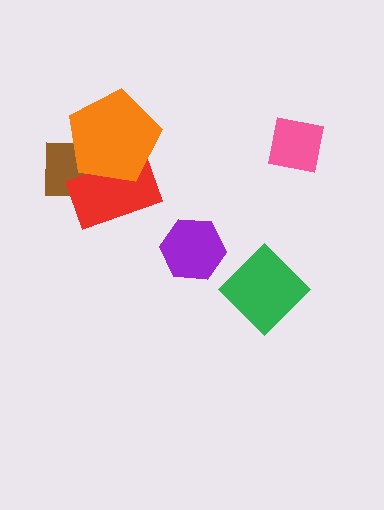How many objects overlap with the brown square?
2 objects overlap with the brown square.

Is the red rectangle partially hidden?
Yes, it is partially covered by another shape.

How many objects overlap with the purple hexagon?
0 objects overlap with the purple hexagon.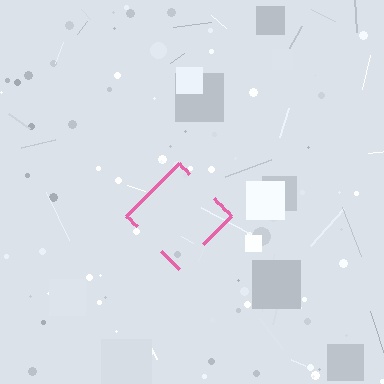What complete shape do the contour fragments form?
The contour fragments form a diamond.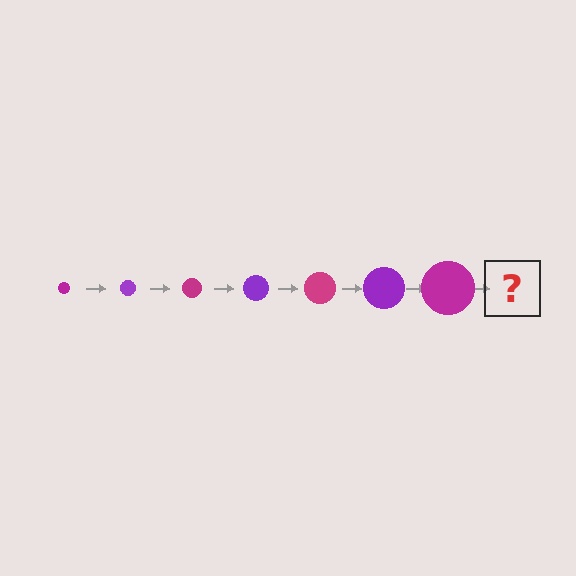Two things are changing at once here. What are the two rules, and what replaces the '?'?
The two rules are that the circle grows larger each step and the color cycles through magenta and purple. The '?' should be a purple circle, larger than the previous one.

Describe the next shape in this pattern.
It should be a purple circle, larger than the previous one.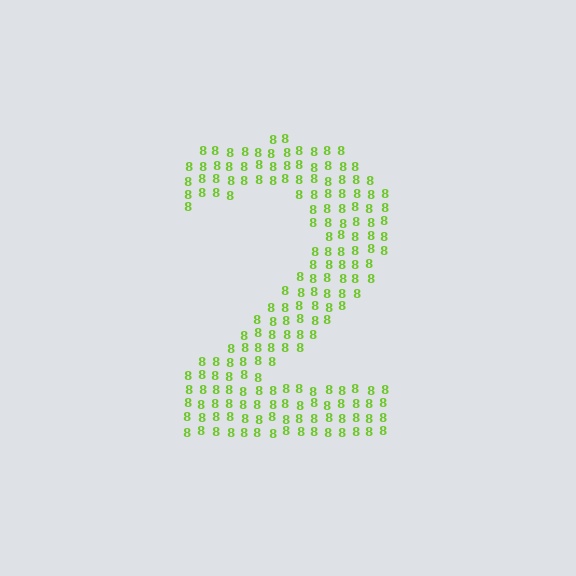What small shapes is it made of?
It is made of small digit 8's.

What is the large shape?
The large shape is the digit 2.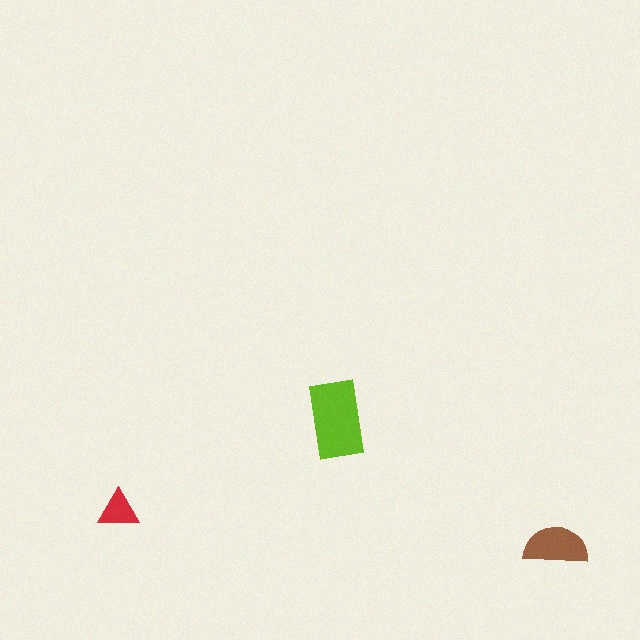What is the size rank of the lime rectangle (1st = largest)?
1st.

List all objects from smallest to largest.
The red triangle, the brown semicircle, the lime rectangle.